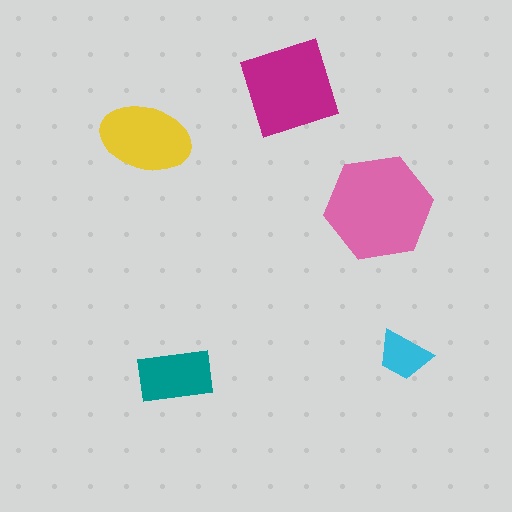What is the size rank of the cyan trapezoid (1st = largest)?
5th.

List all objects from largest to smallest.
The pink hexagon, the magenta diamond, the yellow ellipse, the teal rectangle, the cyan trapezoid.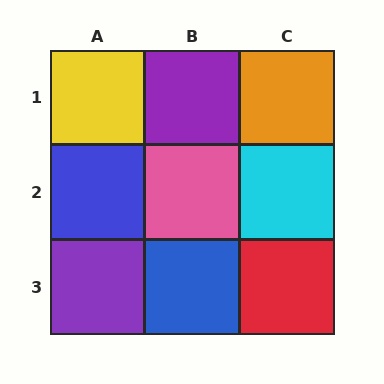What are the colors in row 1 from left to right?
Yellow, purple, orange.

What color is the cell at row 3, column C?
Red.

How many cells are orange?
1 cell is orange.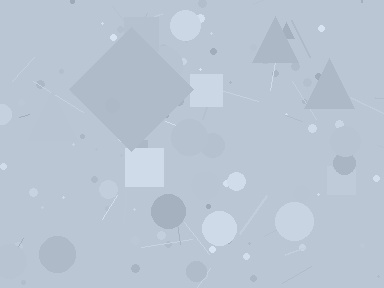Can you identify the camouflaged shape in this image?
The camouflaged shape is a diamond.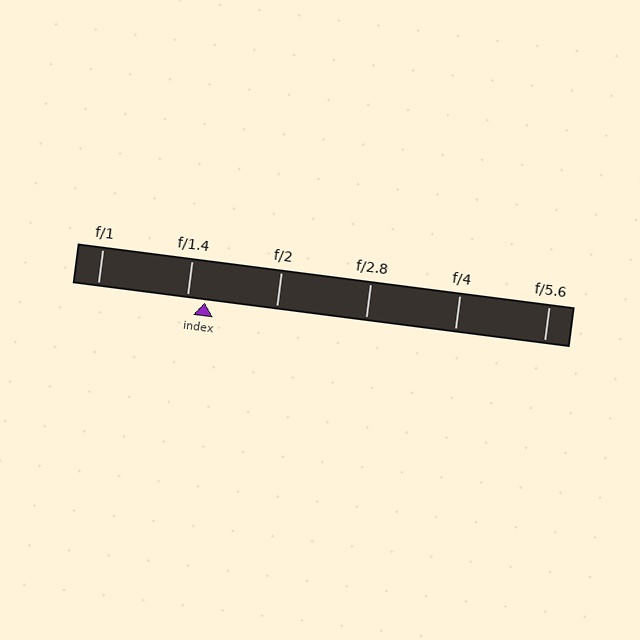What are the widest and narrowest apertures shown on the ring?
The widest aperture shown is f/1 and the narrowest is f/5.6.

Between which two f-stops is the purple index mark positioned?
The index mark is between f/1.4 and f/2.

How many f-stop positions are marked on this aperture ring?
There are 6 f-stop positions marked.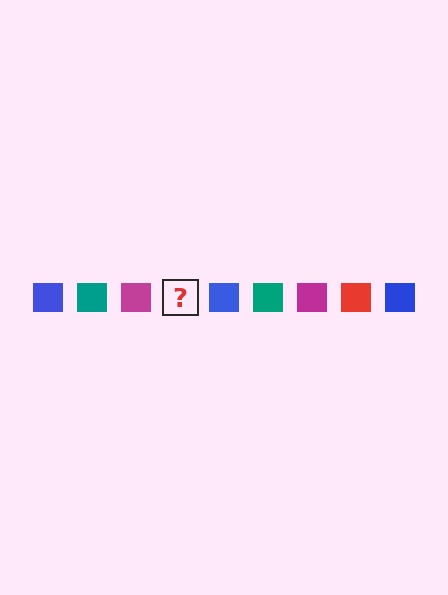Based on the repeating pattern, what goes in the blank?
The blank should be a red square.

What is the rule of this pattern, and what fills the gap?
The rule is that the pattern cycles through blue, teal, magenta, red squares. The gap should be filled with a red square.